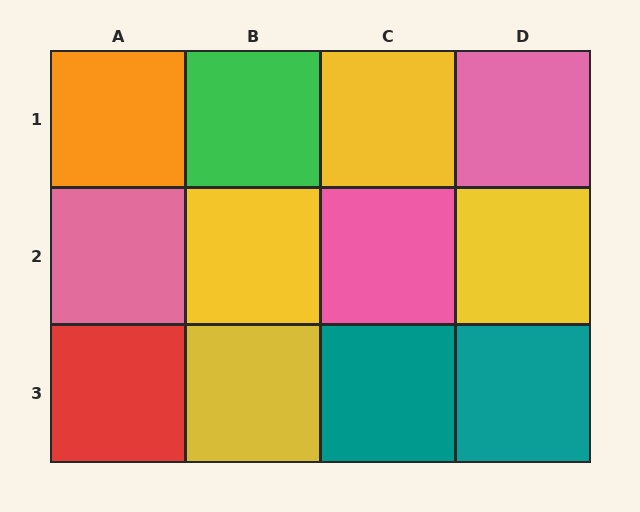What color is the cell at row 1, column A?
Orange.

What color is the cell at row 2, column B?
Yellow.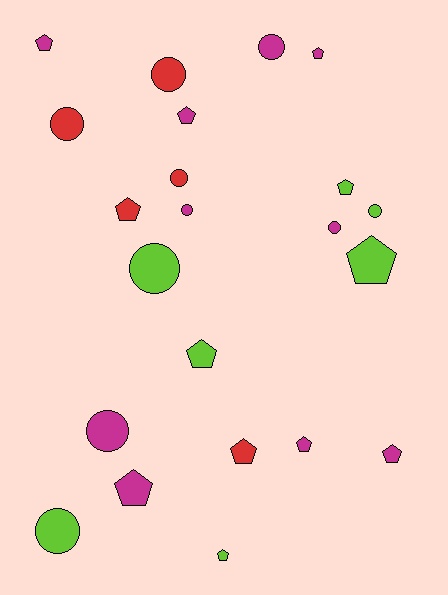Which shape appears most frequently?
Pentagon, with 12 objects.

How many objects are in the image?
There are 22 objects.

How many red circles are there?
There are 3 red circles.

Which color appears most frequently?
Magenta, with 10 objects.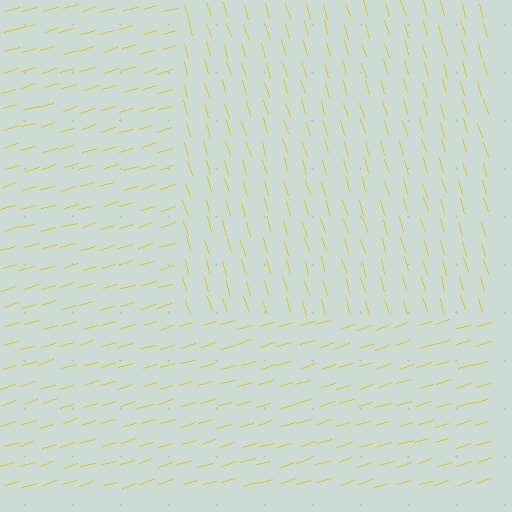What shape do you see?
I see a rectangle.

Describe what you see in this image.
The image is filled with small yellow line segments. A rectangle region in the image has lines oriented differently from the surrounding lines, creating a visible texture boundary.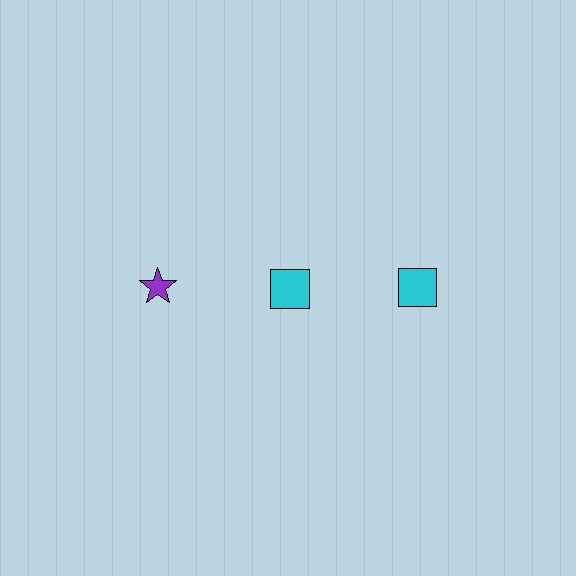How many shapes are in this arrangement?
There are 3 shapes arranged in a grid pattern.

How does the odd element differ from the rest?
It differs in both color (purple instead of cyan) and shape (star instead of square).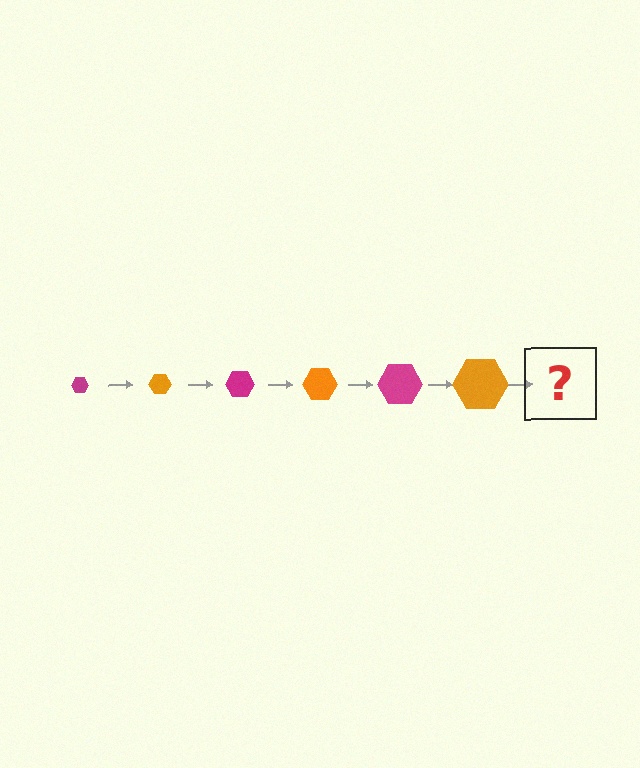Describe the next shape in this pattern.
It should be a magenta hexagon, larger than the previous one.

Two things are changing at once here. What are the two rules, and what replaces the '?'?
The two rules are that the hexagon grows larger each step and the color cycles through magenta and orange. The '?' should be a magenta hexagon, larger than the previous one.